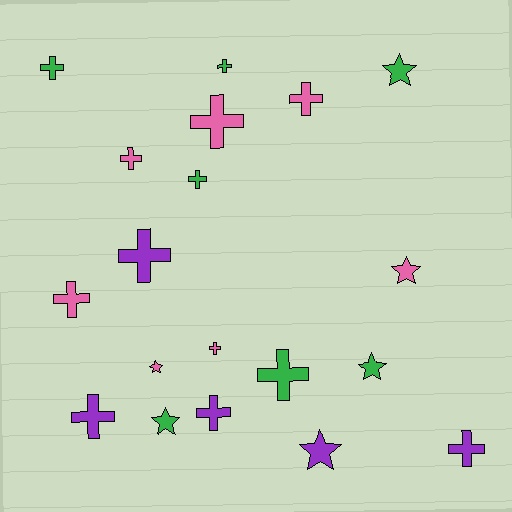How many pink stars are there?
There are 2 pink stars.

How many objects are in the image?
There are 19 objects.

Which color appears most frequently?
Green, with 7 objects.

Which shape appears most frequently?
Cross, with 13 objects.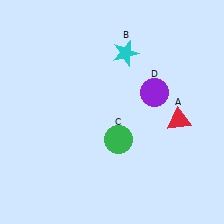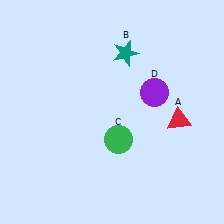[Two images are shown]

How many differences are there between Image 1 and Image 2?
There is 1 difference between the two images.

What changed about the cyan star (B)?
In Image 1, B is cyan. In Image 2, it changed to teal.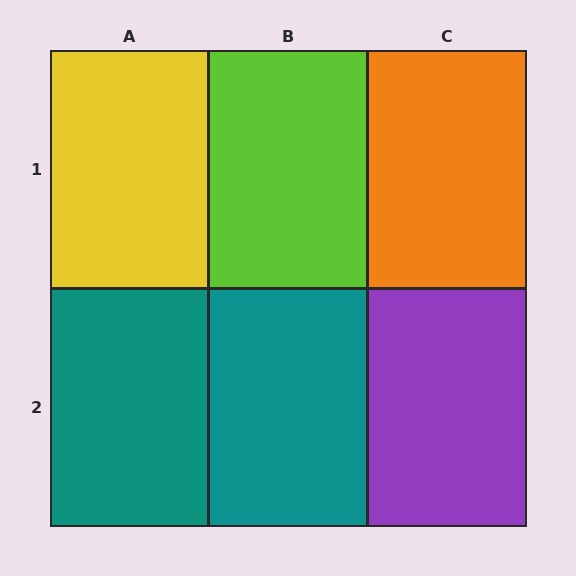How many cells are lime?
1 cell is lime.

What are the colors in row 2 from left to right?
Teal, teal, purple.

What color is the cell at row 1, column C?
Orange.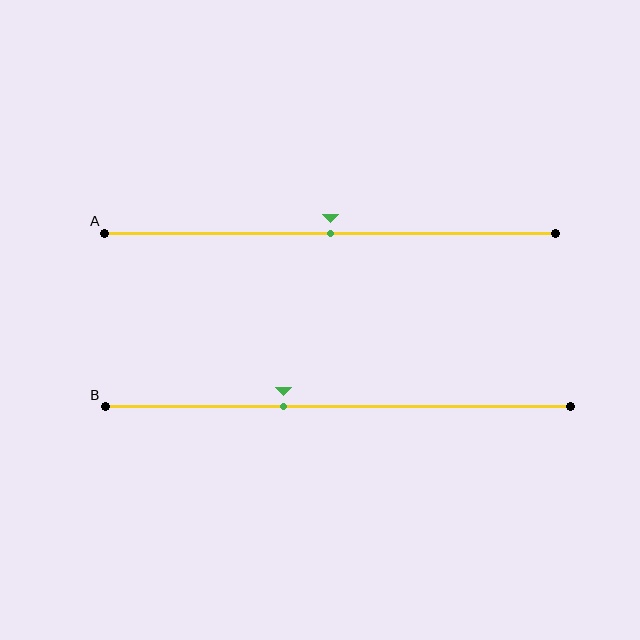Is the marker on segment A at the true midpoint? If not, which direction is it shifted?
Yes, the marker on segment A is at the true midpoint.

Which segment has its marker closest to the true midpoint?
Segment A has its marker closest to the true midpoint.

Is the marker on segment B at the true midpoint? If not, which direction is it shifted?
No, the marker on segment B is shifted to the left by about 12% of the segment length.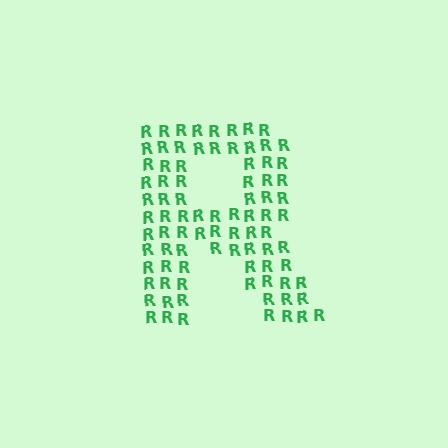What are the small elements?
The small elements are letter R's.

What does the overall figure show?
The overall figure shows the letter R.